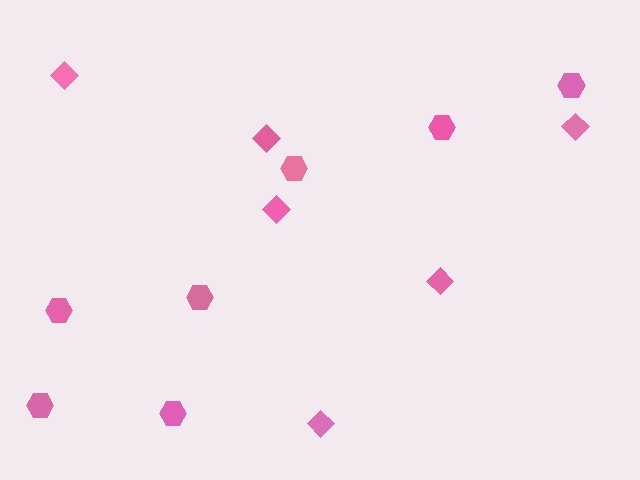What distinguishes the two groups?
There are 2 groups: one group of hexagons (7) and one group of diamonds (6).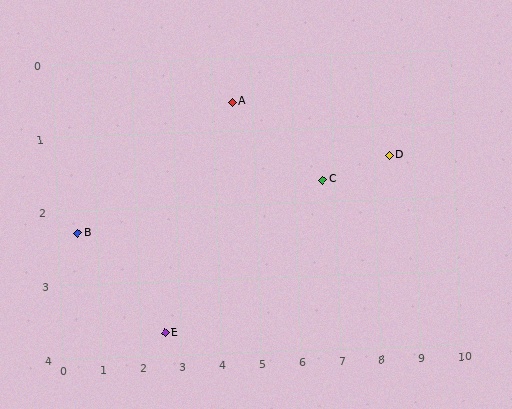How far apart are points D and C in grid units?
Points D and C are about 1.7 grid units apart.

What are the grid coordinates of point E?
Point E is at approximately (2.6, 3.7).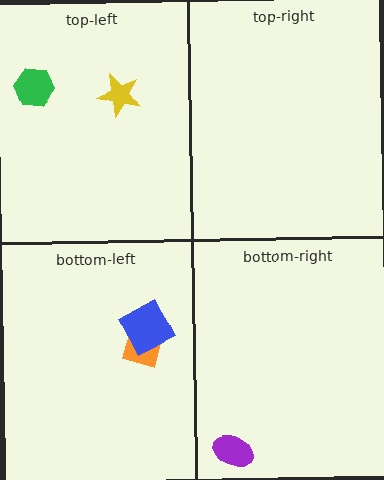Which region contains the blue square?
The bottom-left region.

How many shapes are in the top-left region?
2.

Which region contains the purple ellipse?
The bottom-right region.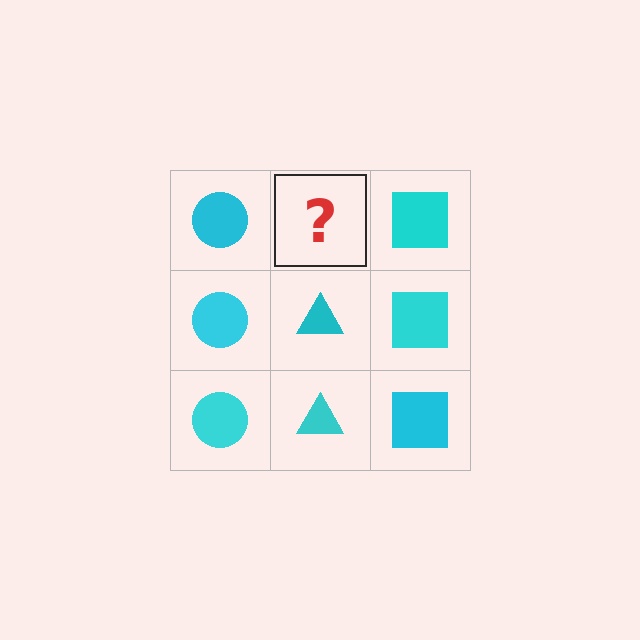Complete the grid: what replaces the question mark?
The question mark should be replaced with a cyan triangle.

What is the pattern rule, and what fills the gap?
The rule is that each column has a consistent shape. The gap should be filled with a cyan triangle.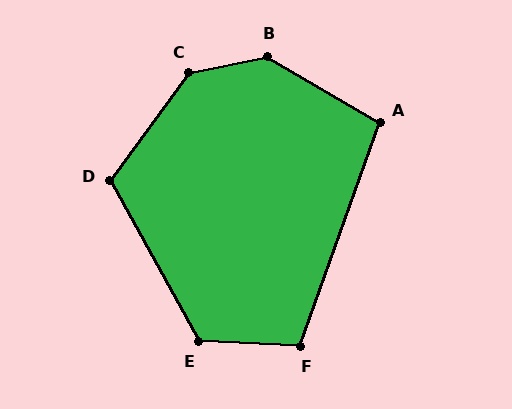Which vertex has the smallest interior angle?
A, at approximately 101 degrees.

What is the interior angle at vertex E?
Approximately 122 degrees (obtuse).